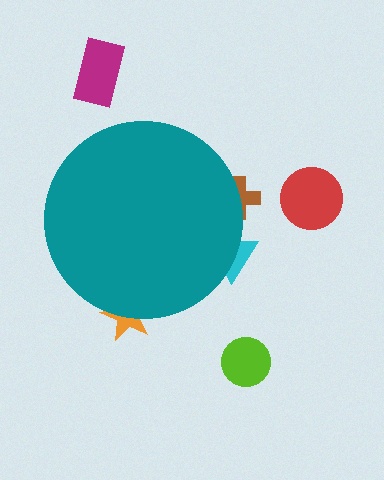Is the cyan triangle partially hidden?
Yes, the cyan triangle is partially hidden behind the teal circle.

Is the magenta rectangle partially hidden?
No, the magenta rectangle is fully visible.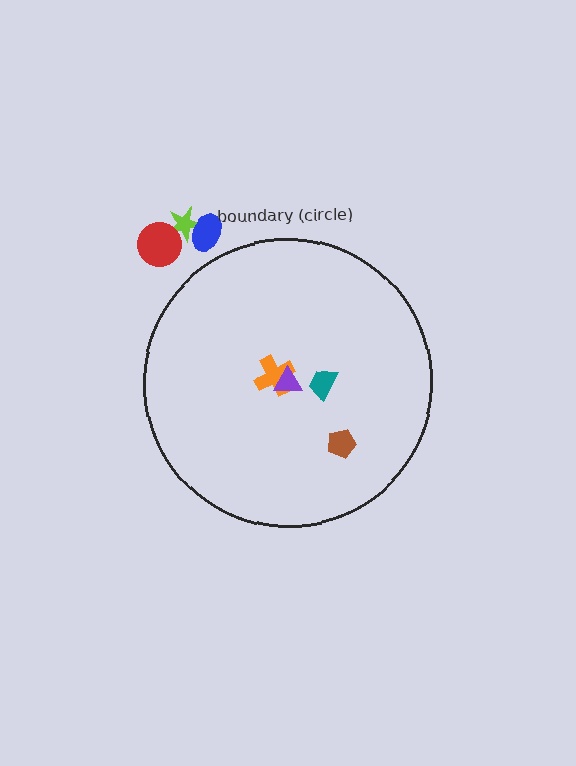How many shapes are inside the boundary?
4 inside, 3 outside.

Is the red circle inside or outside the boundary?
Outside.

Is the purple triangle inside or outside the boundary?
Inside.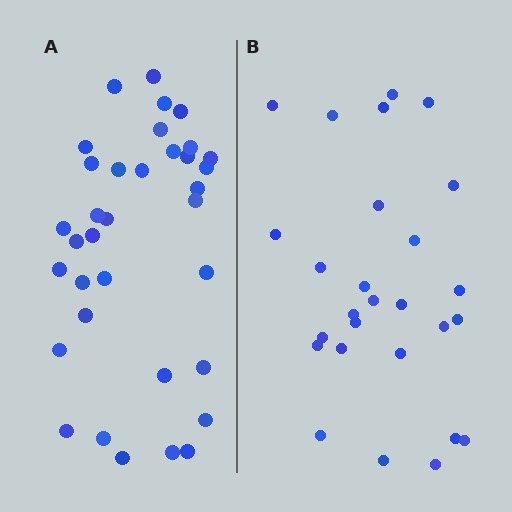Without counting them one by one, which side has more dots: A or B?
Region A (the left region) has more dots.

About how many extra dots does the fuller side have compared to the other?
Region A has roughly 8 or so more dots than region B.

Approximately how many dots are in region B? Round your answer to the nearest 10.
About 30 dots. (The exact count is 27, which rounds to 30.)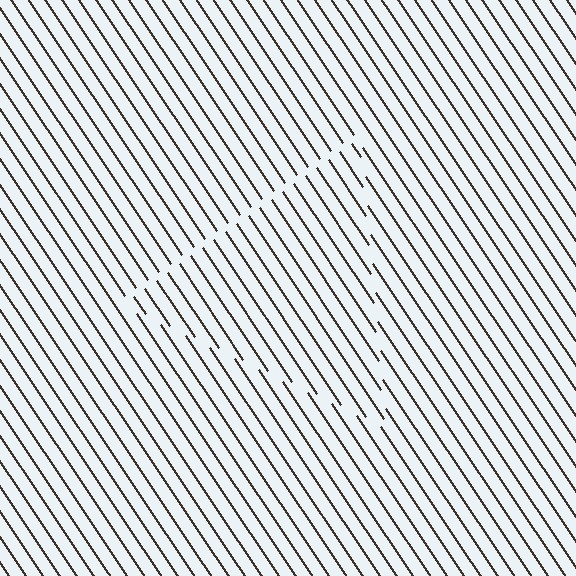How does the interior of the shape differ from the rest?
The interior of the shape contains the same grating, shifted by half a period — the contour is defined by the phase discontinuity where line-ends from the inner and outer gratings abut.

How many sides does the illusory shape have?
3 sides — the line-ends trace a triangle.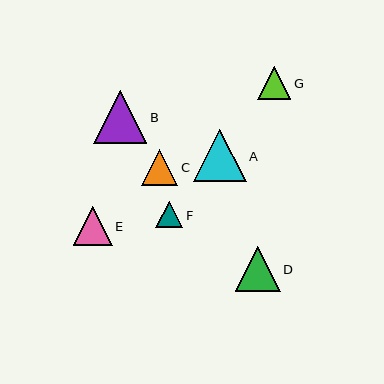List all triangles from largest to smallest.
From largest to smallest: B, A, D, E, C, G, F.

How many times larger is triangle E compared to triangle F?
Triangle E is approximately 1.5 times the size of triangle F.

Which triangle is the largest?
Triangle B is the largest with a size of approximately 53 pixels.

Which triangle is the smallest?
Triangle F is the smallest with a size of approximately 27 pixels.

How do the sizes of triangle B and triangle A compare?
Triangle B and triangle A are approximately the same size.